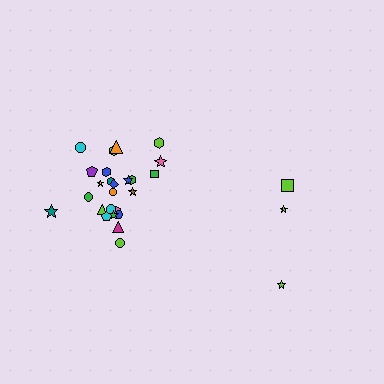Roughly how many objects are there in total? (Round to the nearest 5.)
Roughly 30 objects in total.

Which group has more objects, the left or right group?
The left group.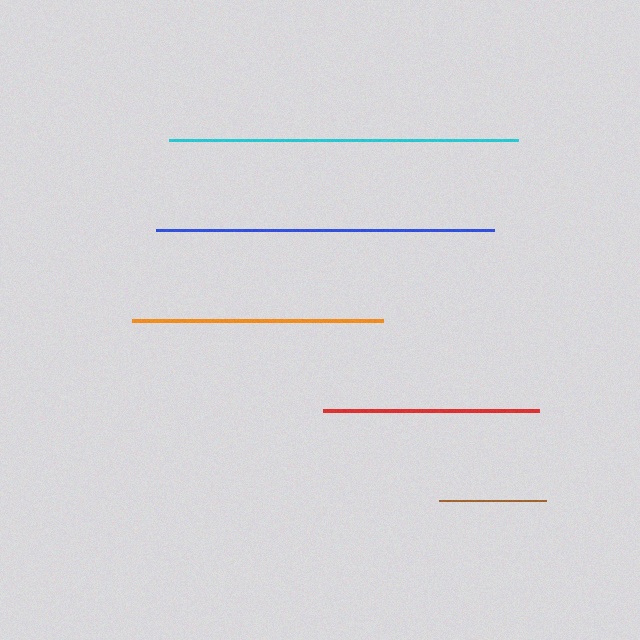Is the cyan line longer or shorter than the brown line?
The cyan line is longer than the brown line.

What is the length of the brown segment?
The brown segment is approximately 107 pixels long.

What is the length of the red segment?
The red segment is approximately 217 pixels long.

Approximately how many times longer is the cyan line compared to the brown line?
The cyan line is approximately 3.3 times the length of the brown line.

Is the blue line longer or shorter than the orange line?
The blue line is longer than the orange line.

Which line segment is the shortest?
The brown line is the shortest at approximately 107 pixels.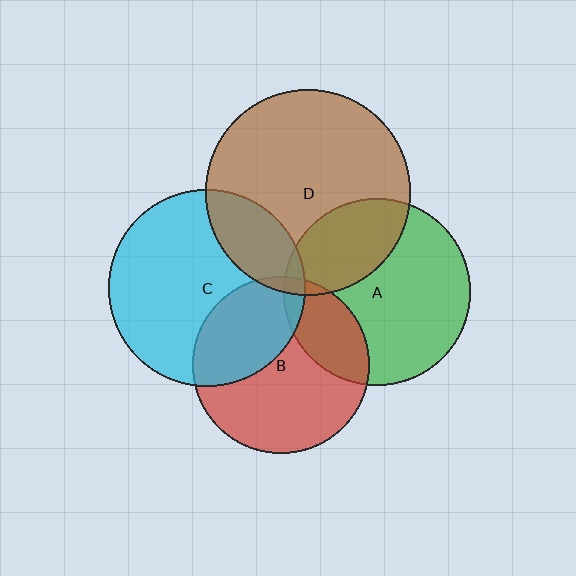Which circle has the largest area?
Circle D (brown).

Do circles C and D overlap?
Yes.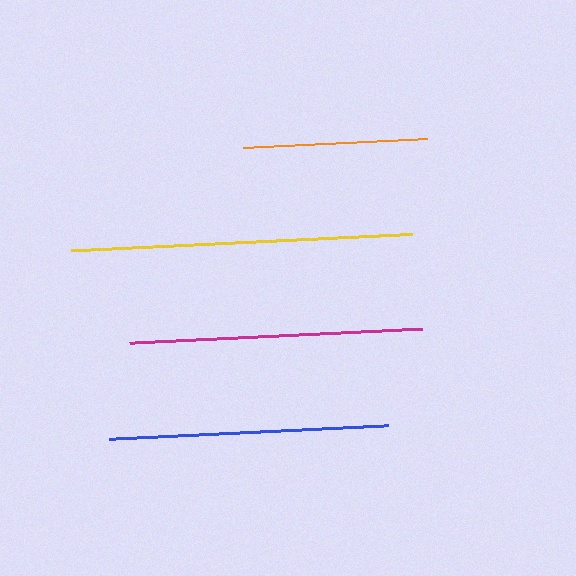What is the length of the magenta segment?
The magenta segment is approximately 293 pixels long.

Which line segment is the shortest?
The orange line is the shortest at approximately 184 pixels.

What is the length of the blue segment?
The blue segment is approximately 279 pixels long.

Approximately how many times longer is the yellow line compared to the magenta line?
The yellow line is approximately 1.2 times the length of the magenta line.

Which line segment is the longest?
The yellow line is the longest at approximately 341 pixels.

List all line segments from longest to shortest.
From longest to shortest: yellow, magenta, blue, orange.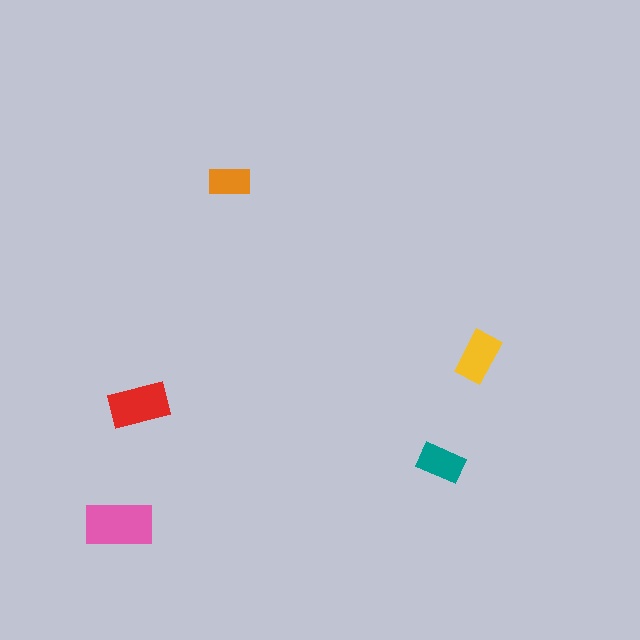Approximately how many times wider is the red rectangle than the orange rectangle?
About 1.5 times wider.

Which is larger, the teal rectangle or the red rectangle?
The red one.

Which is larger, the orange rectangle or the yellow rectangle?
The yellow one.